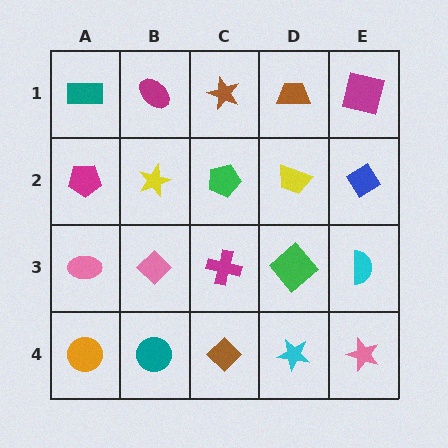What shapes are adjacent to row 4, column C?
A magenta cross (row 3, column C), a teal circle (row 4, column B), a cyan star (row 4, column D).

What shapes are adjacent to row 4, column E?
A cyan semicircle (row 3, column E), a cyan star (row 4, column D).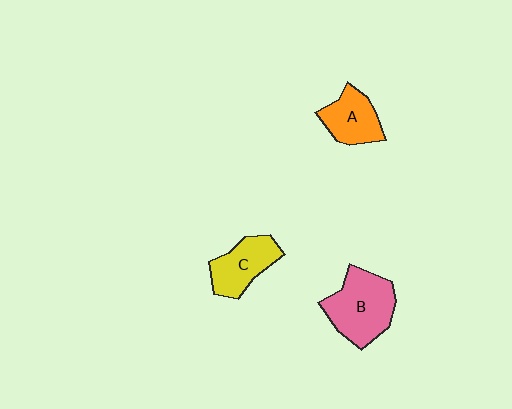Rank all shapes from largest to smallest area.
From largest to smallest: B (pink), C (yellow), A (orange).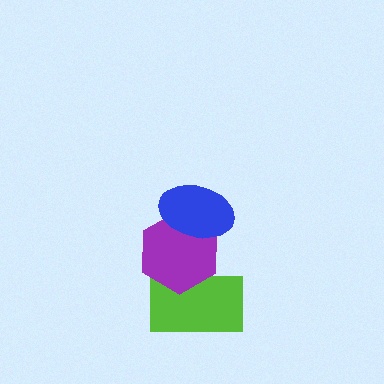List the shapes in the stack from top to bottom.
From top to bottom: the blue ellipse, the purple hexagon, the lime rectangle.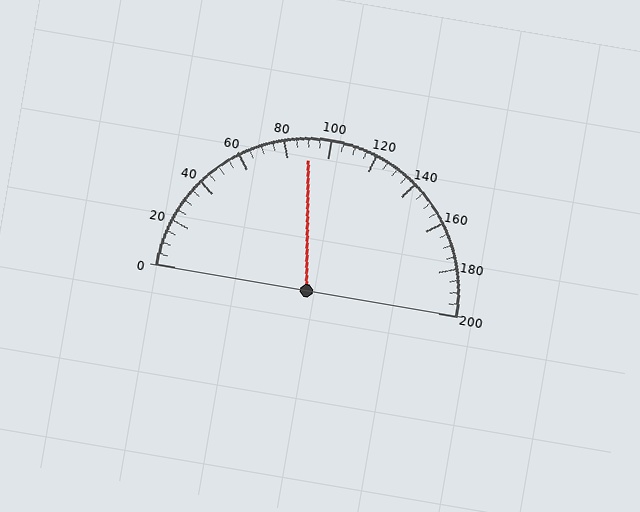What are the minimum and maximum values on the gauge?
The gauge ranges from 0 to 200.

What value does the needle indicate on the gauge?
The needle indicates approximately 90.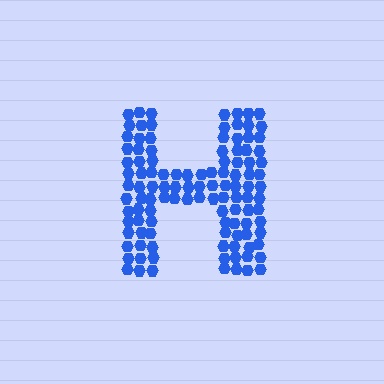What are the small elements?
The small elements are hexagons.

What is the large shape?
The large shape is the letter H.